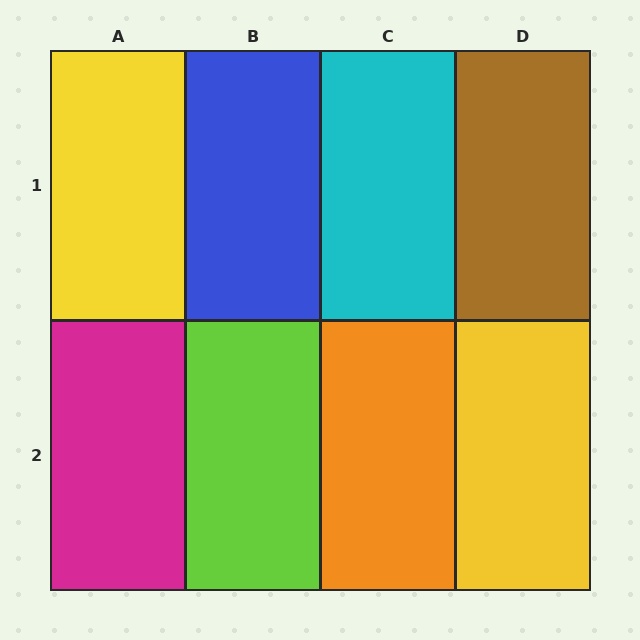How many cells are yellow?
2 cells are yellow.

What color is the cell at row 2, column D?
Yellow.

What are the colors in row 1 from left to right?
Yellow, blue, cyan, brown.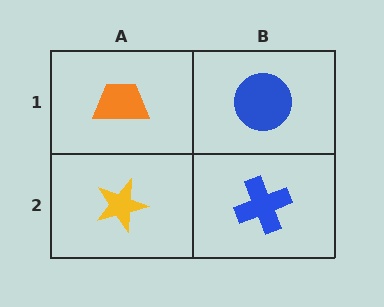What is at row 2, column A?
A yellow star.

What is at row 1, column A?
An orange trapezoid.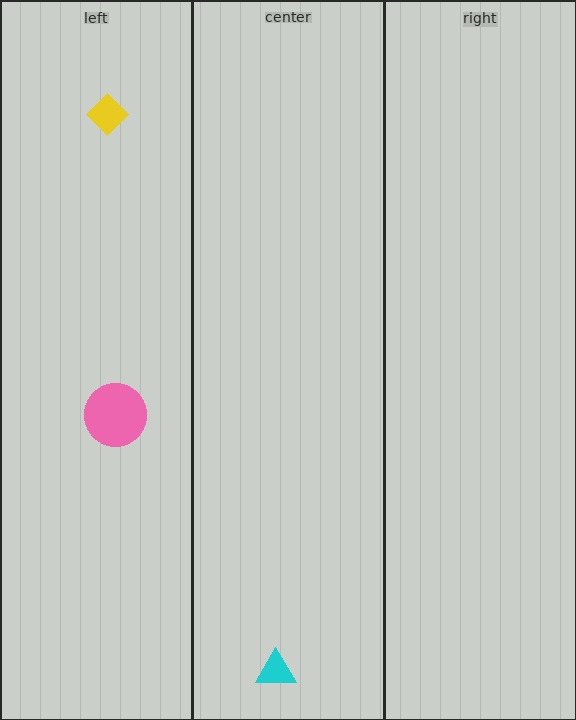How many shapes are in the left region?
2.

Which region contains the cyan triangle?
The center region.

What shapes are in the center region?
The cyan triangle.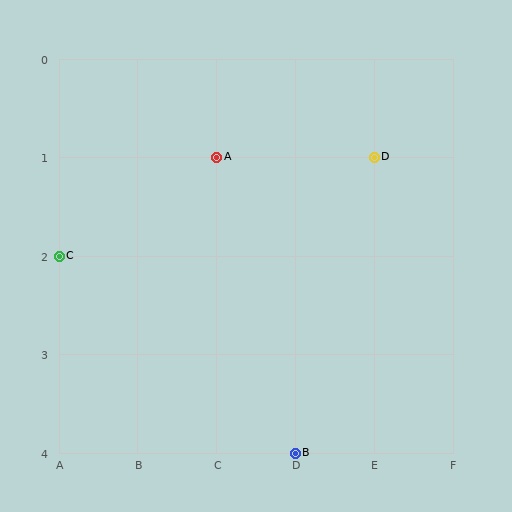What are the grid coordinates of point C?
Point C is at grid coordinates (A, 2).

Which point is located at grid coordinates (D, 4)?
Point B is at (D, 4).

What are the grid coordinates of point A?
Point A is at grid coordinates (C, 1).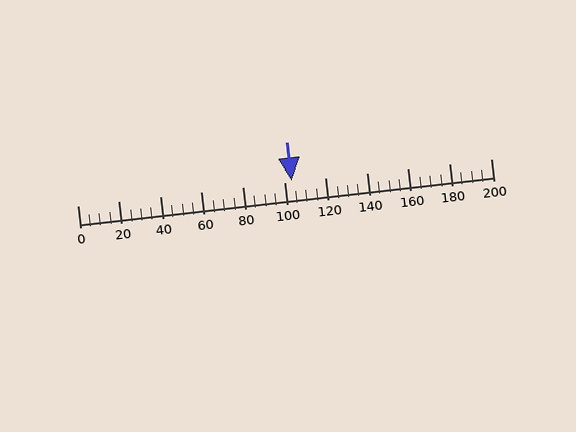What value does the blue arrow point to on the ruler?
The blue arrow points to approximately 104.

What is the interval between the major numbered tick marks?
The major tick marks are spaced 20 units apart.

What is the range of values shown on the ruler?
The ruler shows values from 0 to 200.